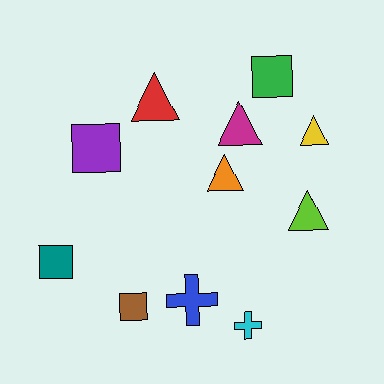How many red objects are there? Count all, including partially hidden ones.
There is 1 red object.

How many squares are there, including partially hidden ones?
There are 4 squares.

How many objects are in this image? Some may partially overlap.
There are 11 objects.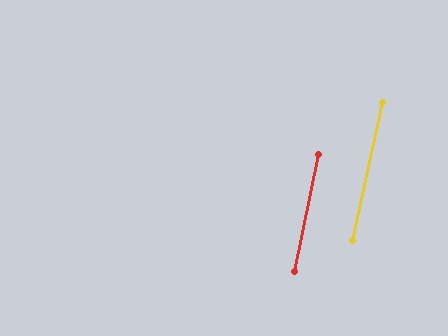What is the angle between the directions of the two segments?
Approximately 1 degree.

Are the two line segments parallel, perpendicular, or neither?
Parallel — their directions differ by only 0.5°.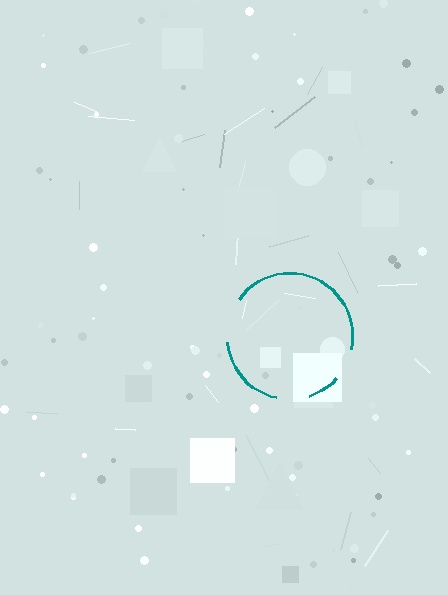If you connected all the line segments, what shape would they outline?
They would outline a circle.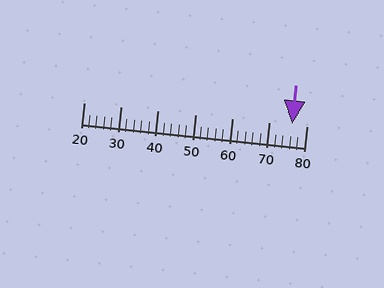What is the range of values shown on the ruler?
The ruler shows values from 20 to 80.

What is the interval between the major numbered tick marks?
The major tick marks are spaced 10 units apart.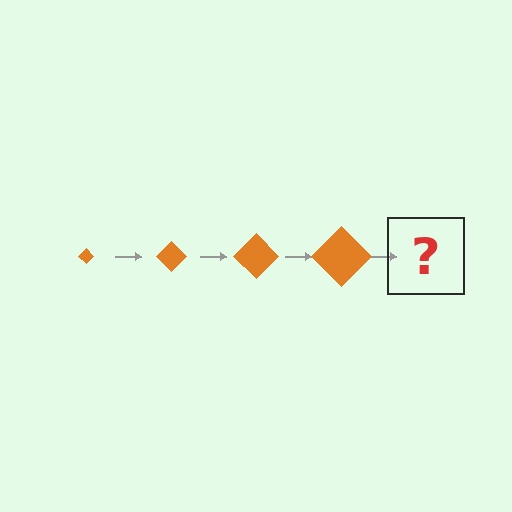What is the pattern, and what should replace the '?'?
The pattern is that the diamond gets progressively larger each step. The '?' should be an orange diamond, larger than the previous one.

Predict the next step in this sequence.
The next step is an orange diamond, larger than the previous one.